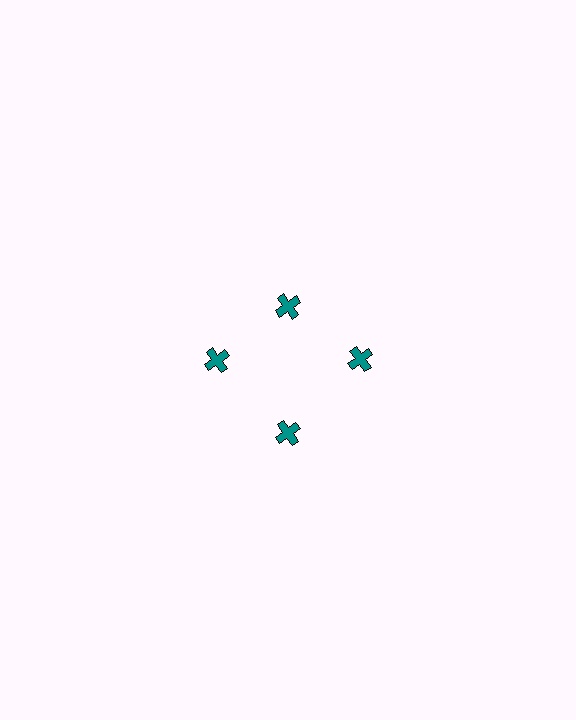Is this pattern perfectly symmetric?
No. The 4 teal crosses are arranged in a ring, but one element near the 12 o'clock position is pulled inward toward the center, breaking the 4-fold rotational symmetry.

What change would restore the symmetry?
The symmetry would be restored by moving it outward, back onto the ring so that all 4 crosses sit at equal angles and equal distance from the center.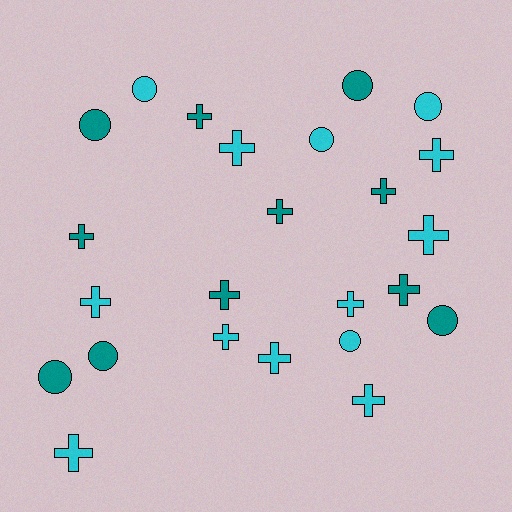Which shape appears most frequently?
Cross, with 15 objects.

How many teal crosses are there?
There are 6 teal crosses.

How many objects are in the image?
There are 24 objects.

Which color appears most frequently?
Cyan, with 13 objects.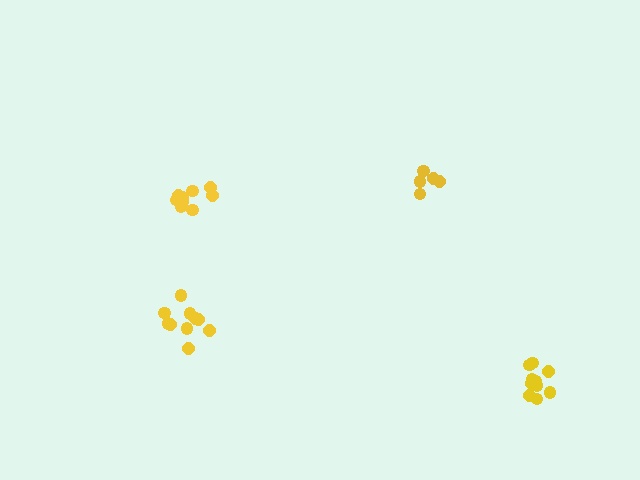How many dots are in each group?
Group 1: 5 dots, Group 2: 9 dots, Group 3: 11 dots, Group 4: 10 dots (35 total).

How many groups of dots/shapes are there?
There are 4 groups.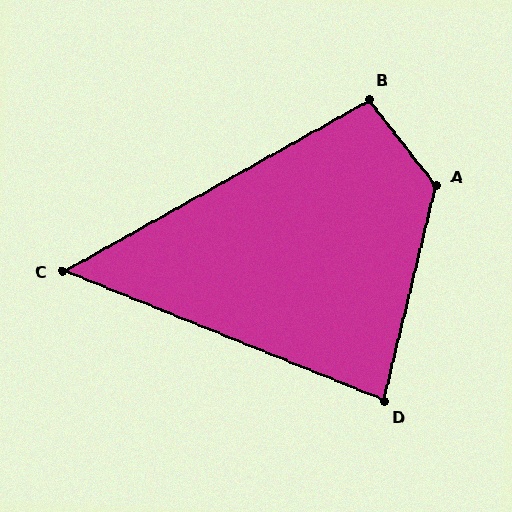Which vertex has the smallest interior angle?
C, at approximately 51 degrees.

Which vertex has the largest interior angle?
A, at approximately 129 degrees.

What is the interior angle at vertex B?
Approximately 98 degrees (obtuse).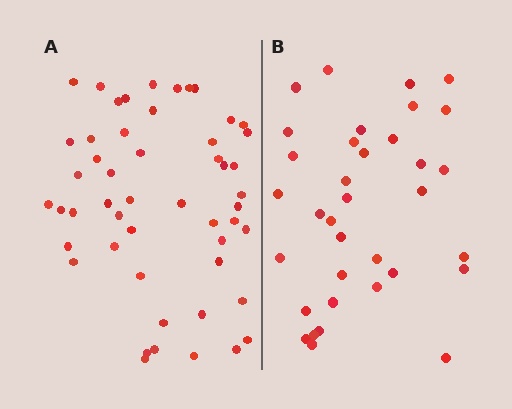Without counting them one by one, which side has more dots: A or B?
Region A (the left region) has more dots.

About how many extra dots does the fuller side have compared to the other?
Region A has approximately 15 more dots than region B.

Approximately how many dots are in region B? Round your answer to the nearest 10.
About 40 dots. (The exact count is 35, which rounds to 40.)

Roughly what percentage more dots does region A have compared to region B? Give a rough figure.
About 45% more.